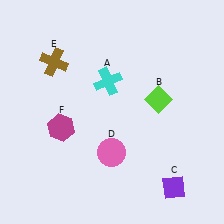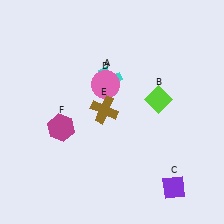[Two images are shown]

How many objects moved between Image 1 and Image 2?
2 objects moved between the two images.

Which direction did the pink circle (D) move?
The pink circle (D) moved up.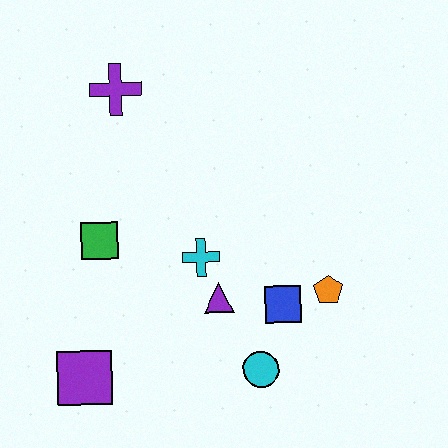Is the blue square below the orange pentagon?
Yes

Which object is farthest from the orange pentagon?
The purple cross is farthest from the orange pentagon.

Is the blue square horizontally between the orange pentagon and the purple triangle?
Yes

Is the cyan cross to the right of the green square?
Yes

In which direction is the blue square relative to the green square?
The blue square is to the right of the green square.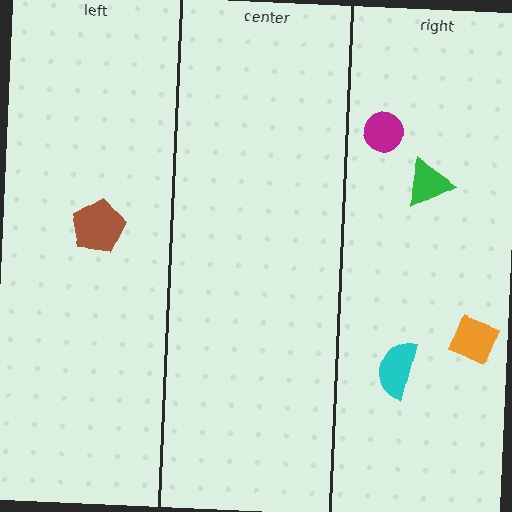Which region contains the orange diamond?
The right region.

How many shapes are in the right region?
4.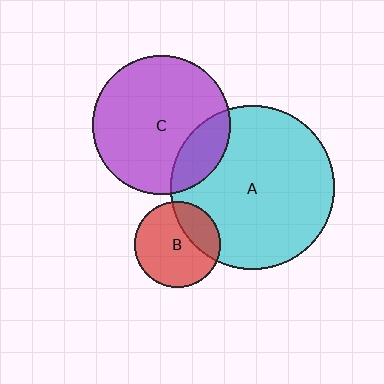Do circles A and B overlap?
Yes.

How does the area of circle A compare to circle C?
Approximately 1.4 times.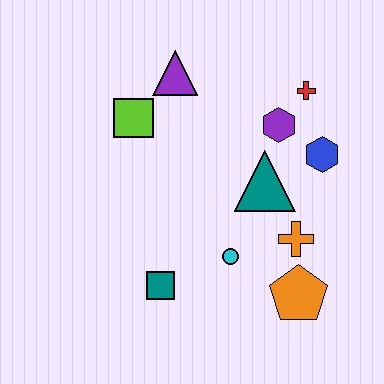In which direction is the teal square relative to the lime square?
The teal square is below the lime square.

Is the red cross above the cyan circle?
Yes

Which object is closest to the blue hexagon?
The purple hexagon is closest to the blue hexagon.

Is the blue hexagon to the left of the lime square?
No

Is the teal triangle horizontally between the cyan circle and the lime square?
No